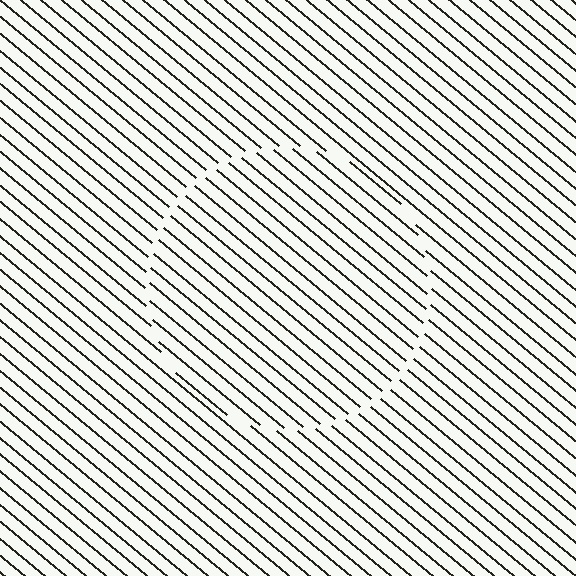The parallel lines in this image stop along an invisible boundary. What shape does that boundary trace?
An illusory circle. The interior of the shape contains the same grating, shifted by half a period — the contour is defined by the phase discontinuity where line-ends from the inner and outer gratings abut.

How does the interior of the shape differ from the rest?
The interior of the shape contains the same grating, shifted by half a period — the contour is defined by the phase discontinuity where line-ends from the inner and outer gratings abut.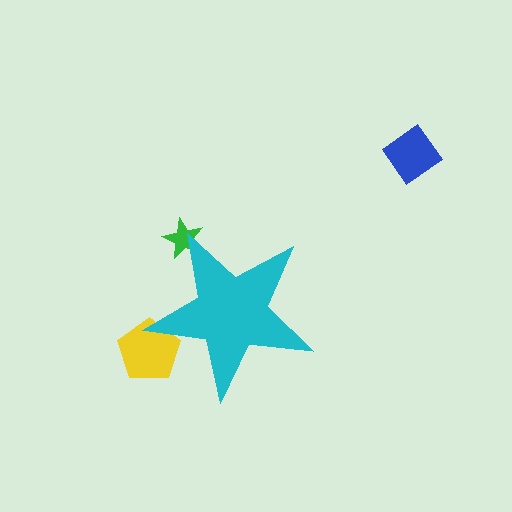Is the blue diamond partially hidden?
No, the blue diamond is fully visible.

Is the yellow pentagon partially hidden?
Yes, the yellow pentagon is partially hidden behind the cyan star.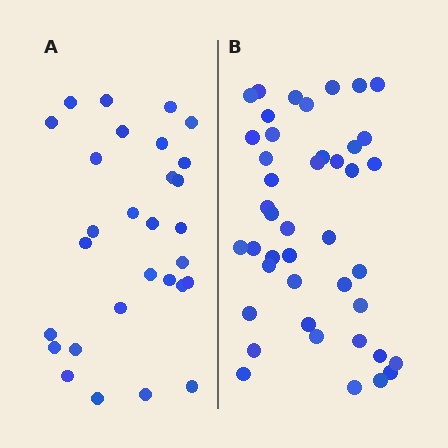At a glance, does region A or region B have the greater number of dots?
Region B (the right region) has more dots.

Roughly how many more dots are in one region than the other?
Region B has approximately 15 more dots than region A.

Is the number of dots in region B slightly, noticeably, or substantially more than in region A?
Region B has substantially more. The ratio is roughly 1.5 to 1.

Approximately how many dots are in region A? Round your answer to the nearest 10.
About 30 dots. (The exact count is 29, which rounds to 30.)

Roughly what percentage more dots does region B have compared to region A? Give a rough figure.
About 50% more.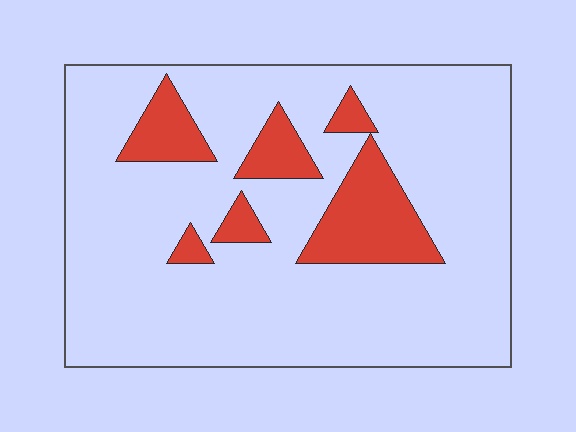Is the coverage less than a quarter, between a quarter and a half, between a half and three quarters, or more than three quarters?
Less than a quarter.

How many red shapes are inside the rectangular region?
6.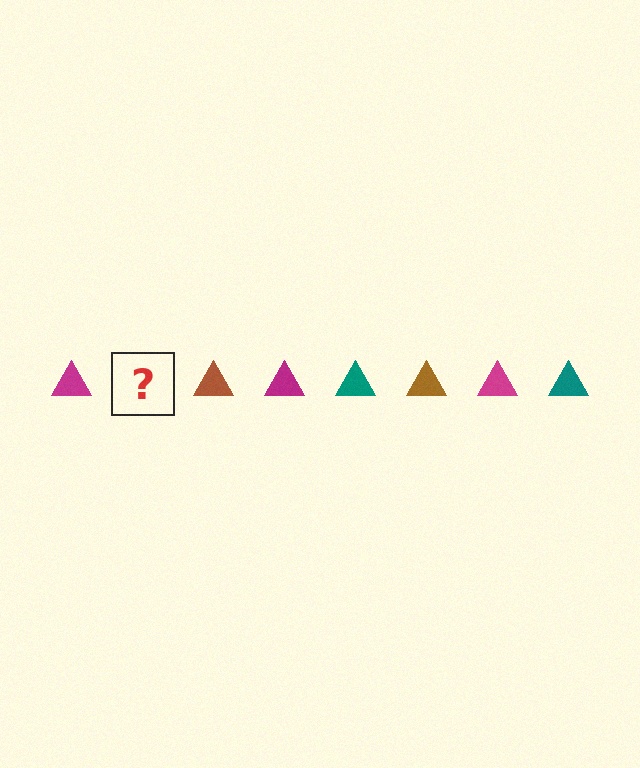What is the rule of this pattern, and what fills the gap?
The rule is that the pattern cycles through magenta, teal, brown triangles. The gap should be filled with a teal triangle.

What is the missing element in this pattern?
The missing element is a teal triangle.